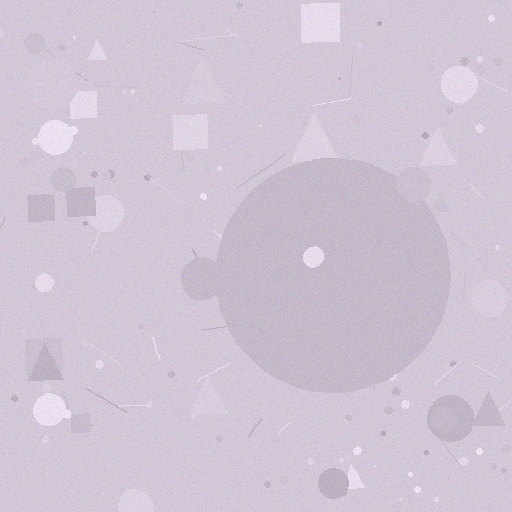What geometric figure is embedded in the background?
A circle is embedded in the background.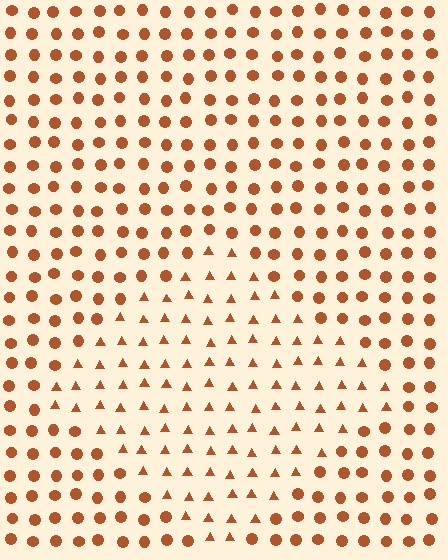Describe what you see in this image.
The image is filled with small brown elements arranged in a uniform grid. A diamond-shaped region contains triangles, while the surrounding area contains circles. The boundary is defined purely by the change in element shape.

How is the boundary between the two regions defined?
The boundary is defined by a change in element shape: triangles inside vs. circles outside. All elements share the same color and spacing.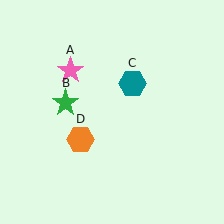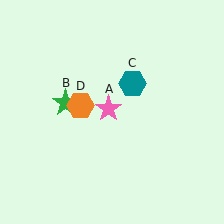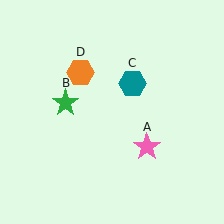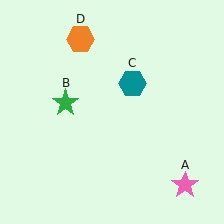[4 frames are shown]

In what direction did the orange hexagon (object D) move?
The orange hexagon (object D) moved up.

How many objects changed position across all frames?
2 objects changed position: pink star (object A), orange hexagon (object D).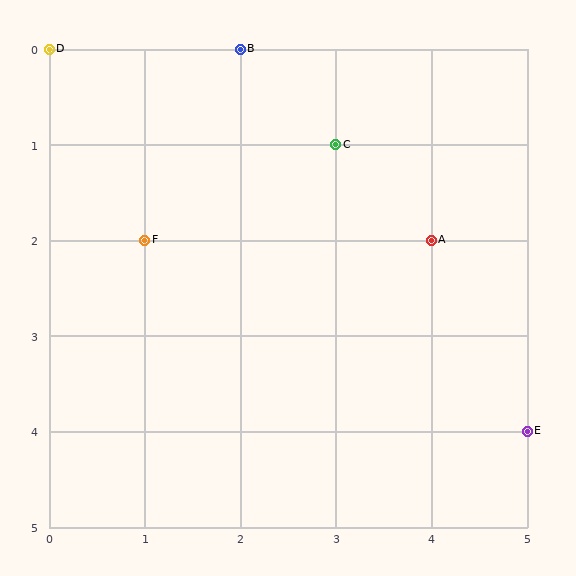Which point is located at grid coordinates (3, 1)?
Point C is at (3, 1).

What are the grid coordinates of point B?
Point B is at grid coordinates (2, 0).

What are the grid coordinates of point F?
Point F is at grid coordinates (1, 2).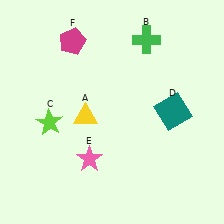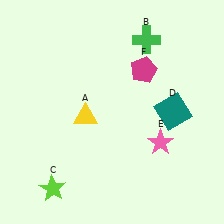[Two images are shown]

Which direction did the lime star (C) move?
The lime star (C) moved down.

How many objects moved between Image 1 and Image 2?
3 objects moved between the two images.